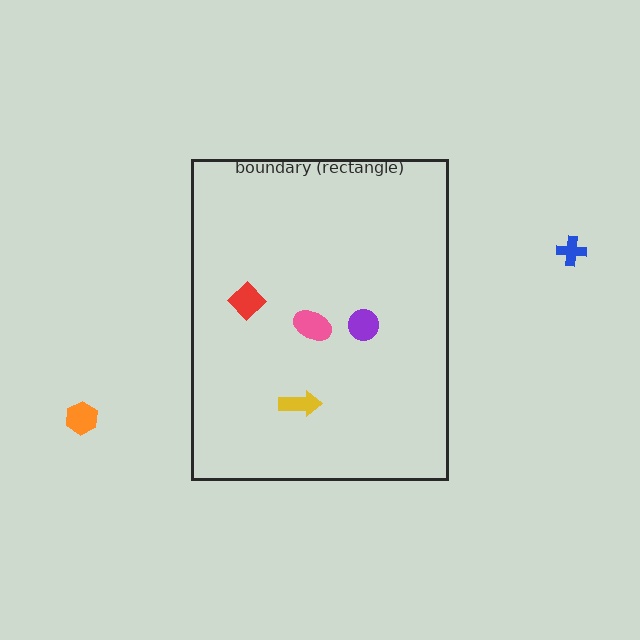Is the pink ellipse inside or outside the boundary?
Inside.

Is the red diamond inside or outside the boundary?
Inside.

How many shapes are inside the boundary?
4 inside, 2 outside.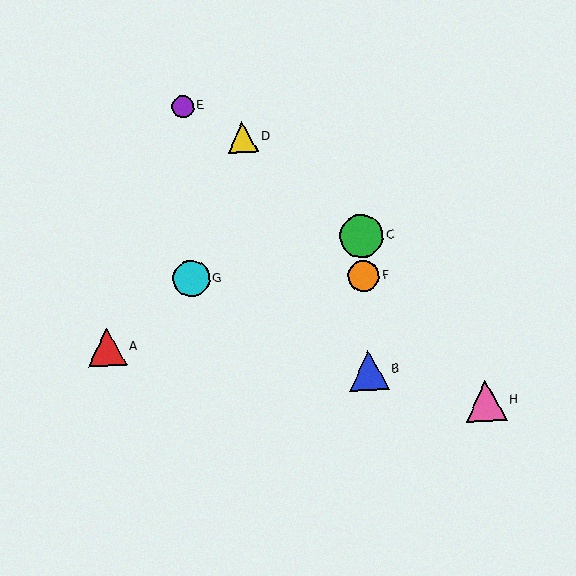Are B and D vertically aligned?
No, B is at x≈369 and D is at x≈243.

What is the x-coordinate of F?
Object F is at x≈364.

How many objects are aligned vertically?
3 objects (B, C, F) are aligned vertically.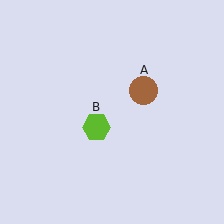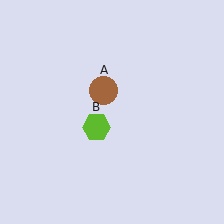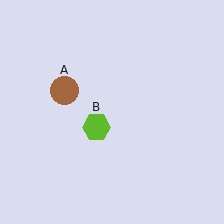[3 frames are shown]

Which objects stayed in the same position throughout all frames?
Lime hexagon (object B) remained stationary.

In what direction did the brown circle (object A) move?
The brown circle (object A) moved left.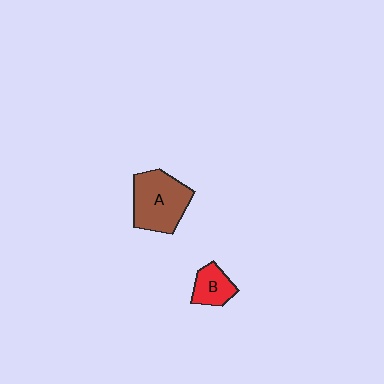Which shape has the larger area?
Shape A (brown).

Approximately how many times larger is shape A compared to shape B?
Approximately 2.1 times.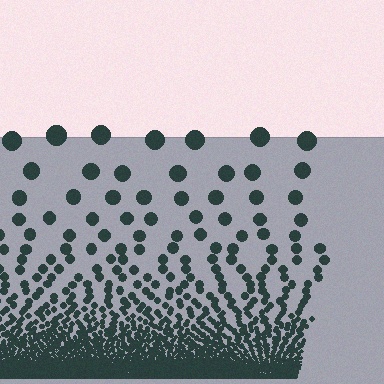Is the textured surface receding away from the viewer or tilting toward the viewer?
The surface appears to tilt toward the viewer. Texture elements get larger and sparser toward the top.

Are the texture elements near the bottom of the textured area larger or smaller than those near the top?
Smaller. The gradient is inverted — elements near the bottom are smaller and denser.